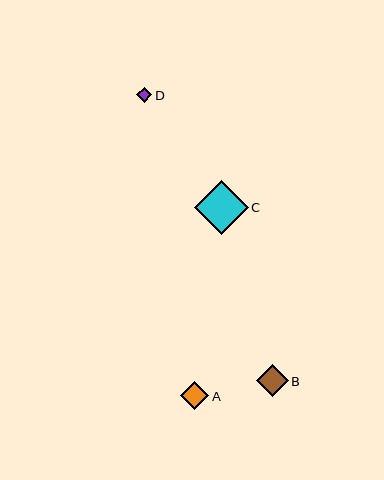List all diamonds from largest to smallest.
From largest to smallest: C, B, A, D.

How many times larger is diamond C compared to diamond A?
Diamond C is approximately 1.9 times the size of diamond A.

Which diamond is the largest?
Diamond C is the largest with a size of approximately 54 pixels.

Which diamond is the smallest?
Diamond D is the smallest with a size of approximately 15 pixels.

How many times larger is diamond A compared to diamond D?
Diamond A is approximately 1.9 times the size of diamond D.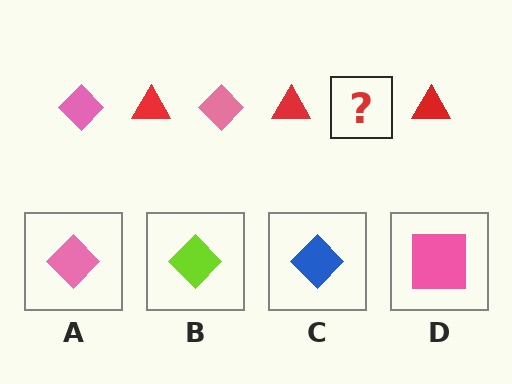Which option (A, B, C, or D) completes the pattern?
A.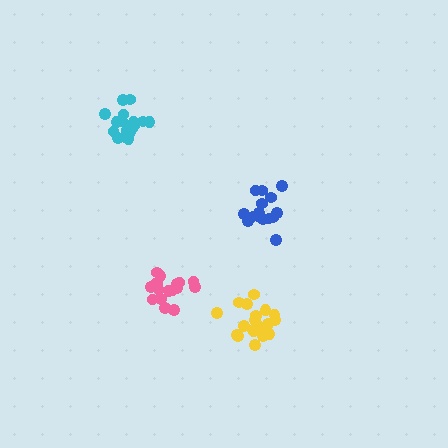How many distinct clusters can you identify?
There are 4 distinct clusters.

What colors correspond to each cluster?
The clusters are colored: pink, blue, yellow, cyan.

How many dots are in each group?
Group 1: 16 dots, Group 2: 15 dots, Group 3: 20 dots, Group 4: 18 dots (69 total).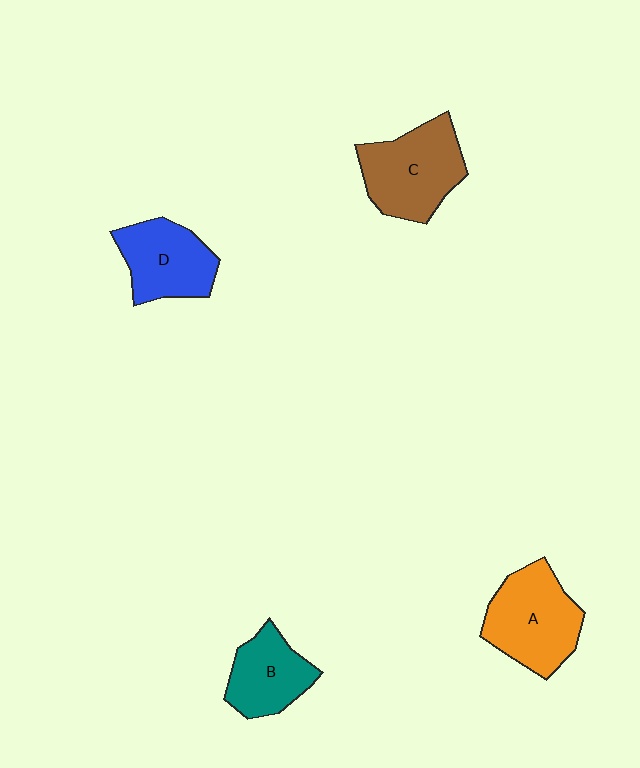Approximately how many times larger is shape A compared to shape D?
Approximately 1.2 times.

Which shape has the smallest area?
Shape B (teal).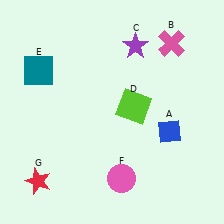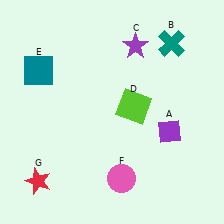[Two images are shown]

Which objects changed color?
A changed from blue to purple. B changed from pink to teal.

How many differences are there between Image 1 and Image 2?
There are 2 differences between the two images.